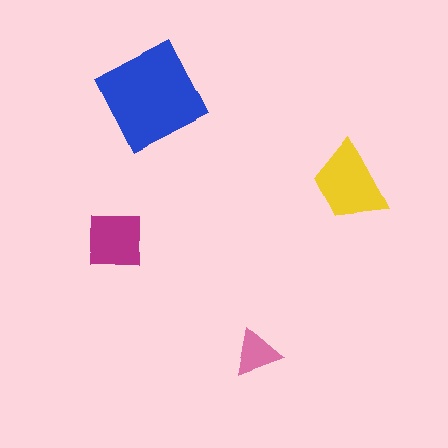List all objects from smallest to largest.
The pink triangle, the magenta square, the yellow trapezoid, the blue diamond.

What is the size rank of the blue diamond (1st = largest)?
1st.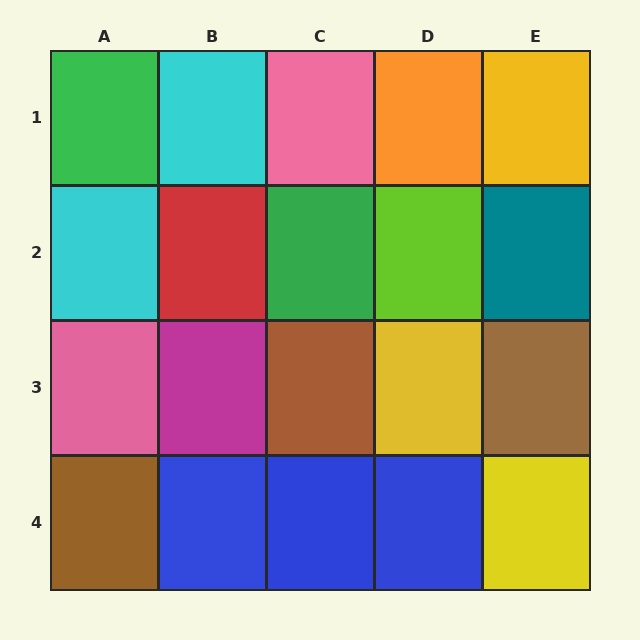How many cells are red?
1 cell is red.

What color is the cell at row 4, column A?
Brown.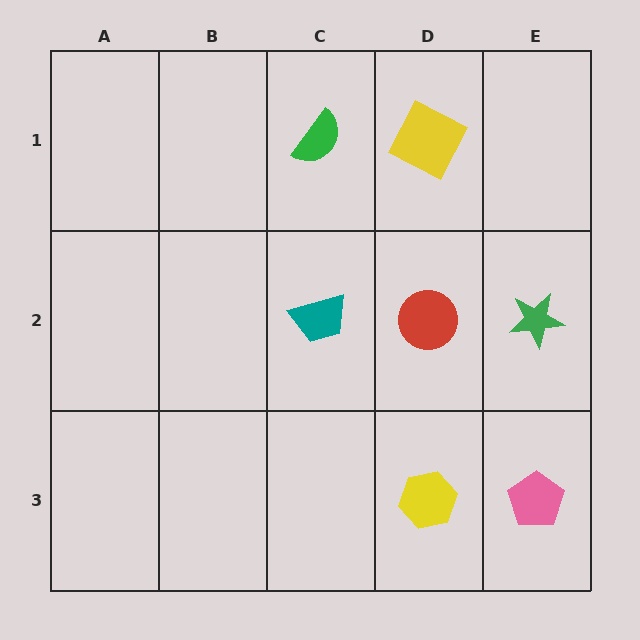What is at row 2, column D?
A red circle.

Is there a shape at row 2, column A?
No, that cell is empty.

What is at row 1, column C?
A green semicircle.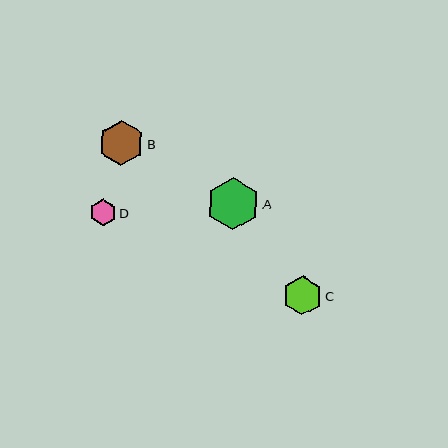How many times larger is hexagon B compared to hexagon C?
Hexagon B is approximately 1.2 times the size of hexagon C.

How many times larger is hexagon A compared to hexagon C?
Hexagon A is approximately 1.3 times the size of hexagon C.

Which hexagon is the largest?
Hexagon A is the largest with a size of approximately 52 pixels.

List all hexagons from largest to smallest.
From largest to smallest: A, B, C, D.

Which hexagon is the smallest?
Hexagon D is the smallest with a size of approximately 27 pixels.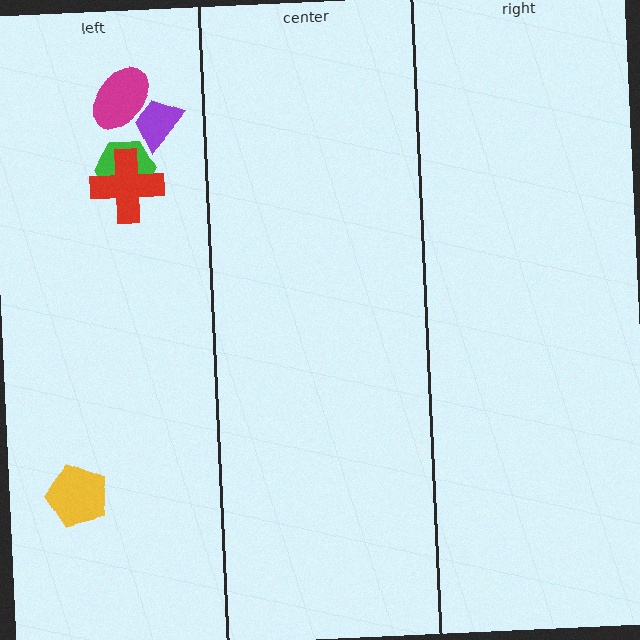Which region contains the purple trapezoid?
The left region.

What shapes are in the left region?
The purple trapezoid, the green hexagon, the yellow pentagon, the magenta ellipse, the red cross.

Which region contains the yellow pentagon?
The left region.